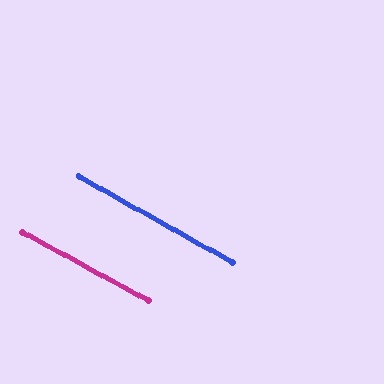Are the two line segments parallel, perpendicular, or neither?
Parallel — their directions differ by only 0.6°.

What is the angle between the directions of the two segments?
Approximately 1 degree.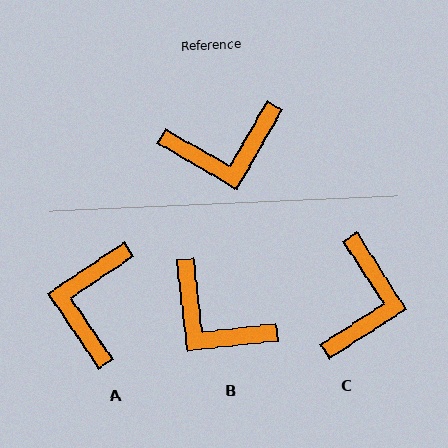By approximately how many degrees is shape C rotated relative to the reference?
Approximately 62 degrees counter-clockwise.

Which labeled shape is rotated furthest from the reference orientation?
A, about 116 degrees away.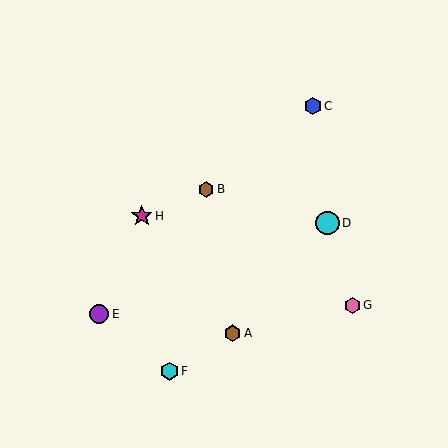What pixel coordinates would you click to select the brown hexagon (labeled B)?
Click at (206, 189) to select the brown hexagon B.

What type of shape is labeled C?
Shape C is a blue hexagon.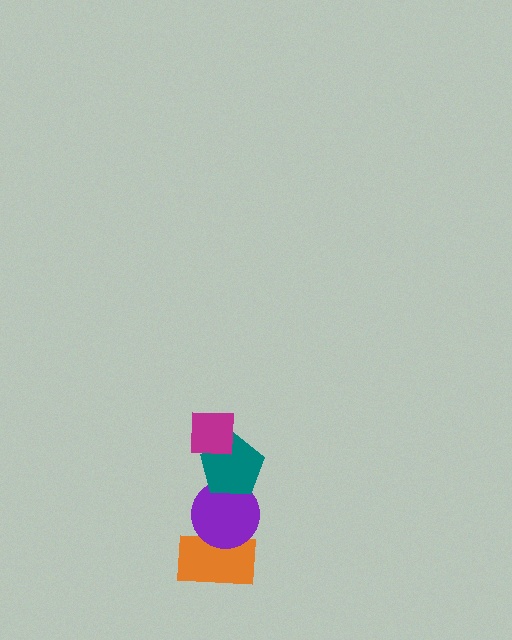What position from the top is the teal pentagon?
The teal pentagon is 2nd from the top.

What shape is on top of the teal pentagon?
The magenta square is on top of the teal pentagon.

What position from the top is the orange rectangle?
The orange rectangle is 4th from the top.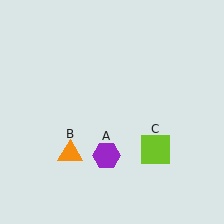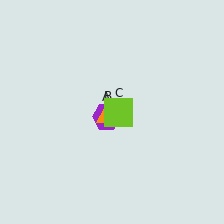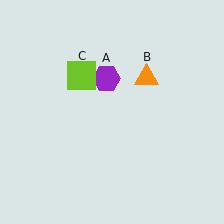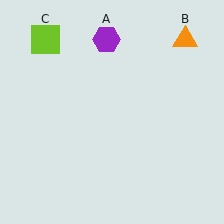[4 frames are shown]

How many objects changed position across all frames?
3 objects changed position: purple hexagon (object A), orange triangle (object B), lime square (object C).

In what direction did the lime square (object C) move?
The lime square (object C) moved up and to the left.